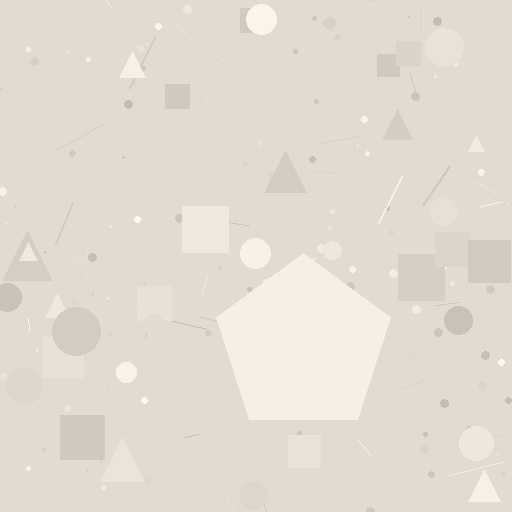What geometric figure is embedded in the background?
A pentagon is embedded in the background.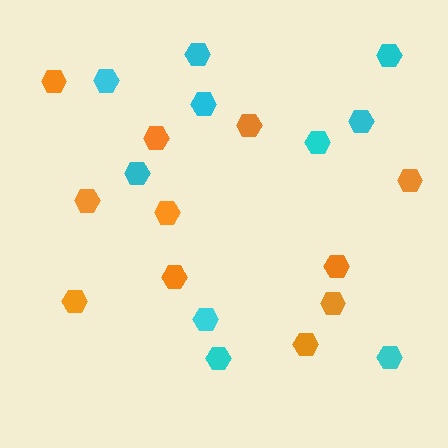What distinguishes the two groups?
There are 2 groups: one group of cyan hexagons (10) and one group of orange hexagons (11).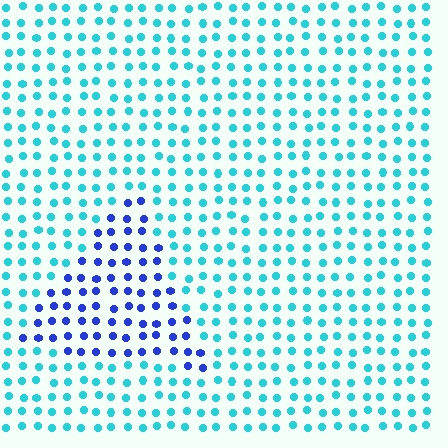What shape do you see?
I see a triangle.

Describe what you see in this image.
The image is filled with small cyan elements in a uniform arrangement. A triangle-shaped region is visible where the elements are tinted to a slightly different hue, forming a subtle color boundary.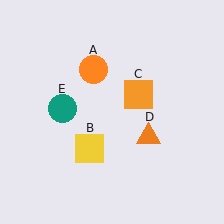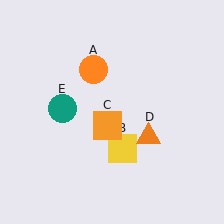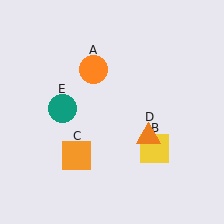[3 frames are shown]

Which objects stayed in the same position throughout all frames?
Orange circle (object A) and orange triangle (object D) and teal circle (object E) remained stationary.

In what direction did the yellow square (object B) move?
The yellow square (object B) moved right.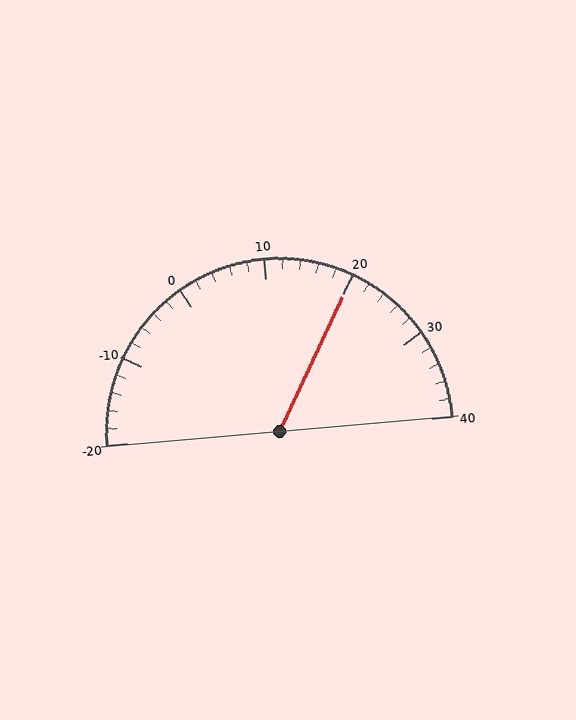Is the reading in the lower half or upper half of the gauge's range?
The reading is in the upper half of the range (-20 to 40).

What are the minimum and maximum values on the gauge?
The gauge ranges from -20 to 40.